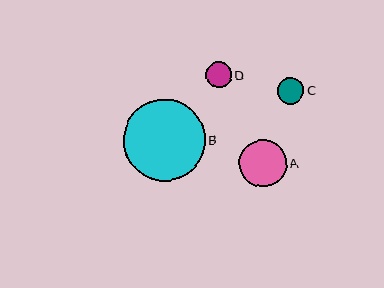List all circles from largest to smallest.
From largest to smallest: B, A, C, D.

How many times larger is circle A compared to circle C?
Circle A is approximately 1.8 times the size of circle C.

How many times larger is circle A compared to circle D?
Circle A is approximately 1.9 times the size of circle D.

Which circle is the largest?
Circle B is the largest with a size of approximately 82 pixels.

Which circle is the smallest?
Circle D is the smallest with a size of approximately 25 pixels.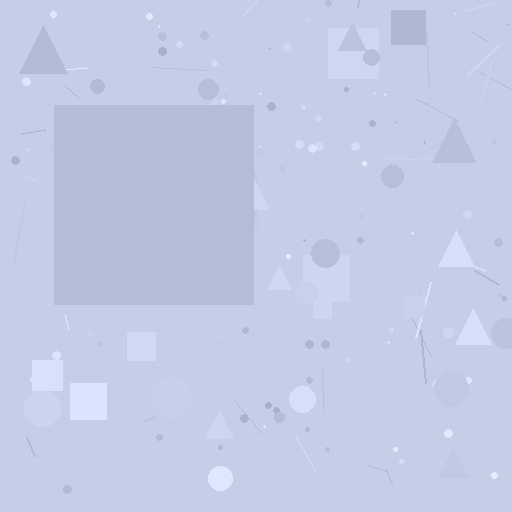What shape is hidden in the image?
A square is hidden in the image.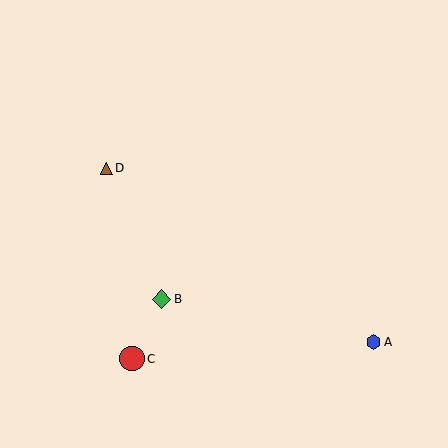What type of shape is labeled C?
Shape C is a red circle.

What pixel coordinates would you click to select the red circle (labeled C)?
Click at (132, 359) to select the red circle C.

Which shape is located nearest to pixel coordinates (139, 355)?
The red circle (labeled C) at (132, 359) is nearest to that location.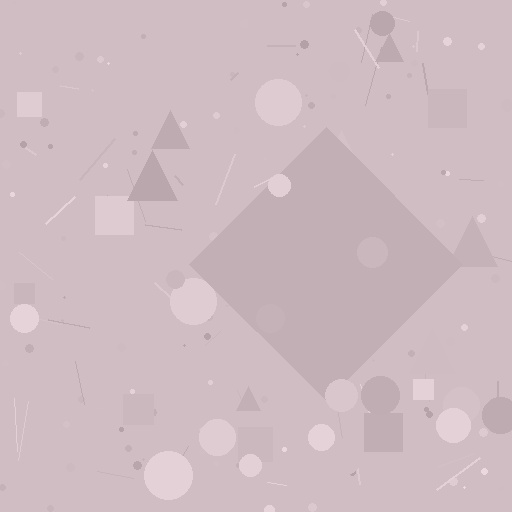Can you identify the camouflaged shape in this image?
The camouflaged shape is a diamond.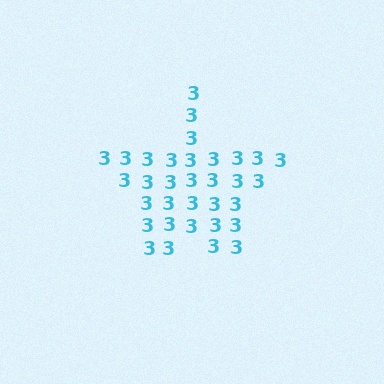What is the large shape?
The large shape is a star.